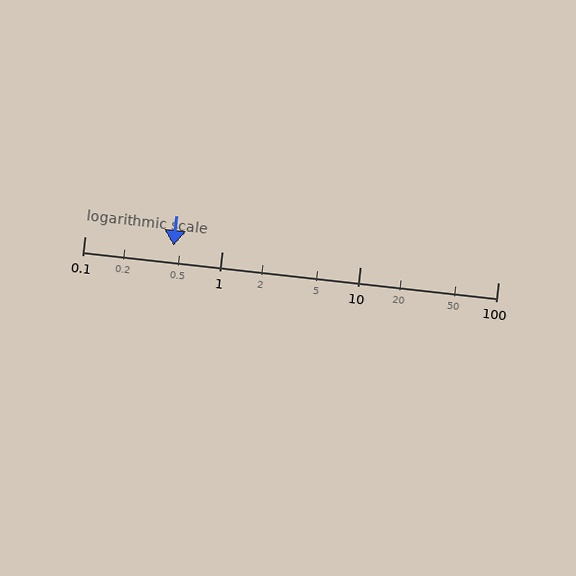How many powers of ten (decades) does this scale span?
The scale spans 3 decades, from 0.1 to 100.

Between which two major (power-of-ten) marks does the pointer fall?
The pointer is between 0.1 and 1.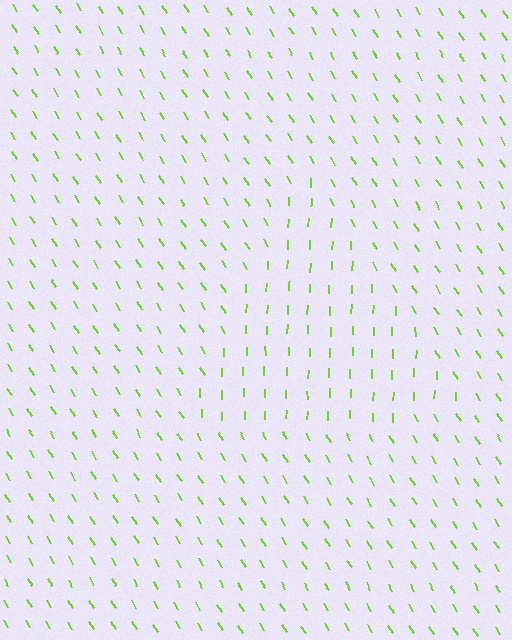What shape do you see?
I see a triangle.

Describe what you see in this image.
The image is filled with small lime line segments. A triangle region in the image has lines oriented differently from the surrounding lines, creating a visible texture boundary.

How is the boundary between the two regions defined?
The boundary is defined purely by a change in line orientation (approximately 34 degrees difference). All lines are the same color and thickness.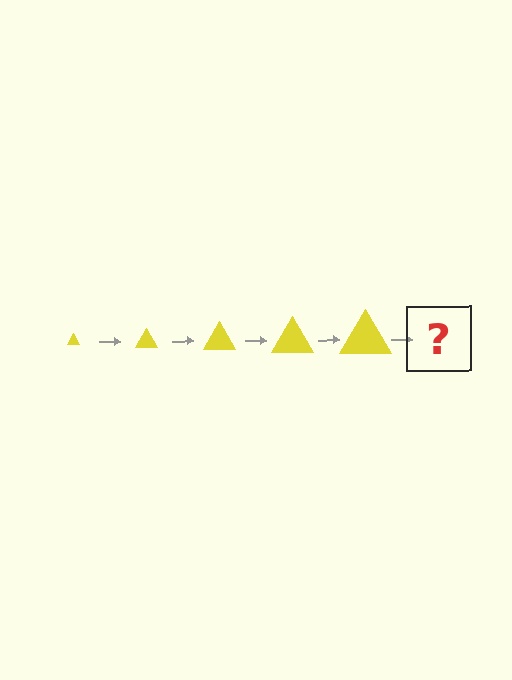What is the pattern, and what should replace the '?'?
The pattern is that the triangle gets progressively larger each step. The '?' should be a yellow triangle, larger than the previous one.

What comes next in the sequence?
The next element should be a yellow triangle, larger than the previous one.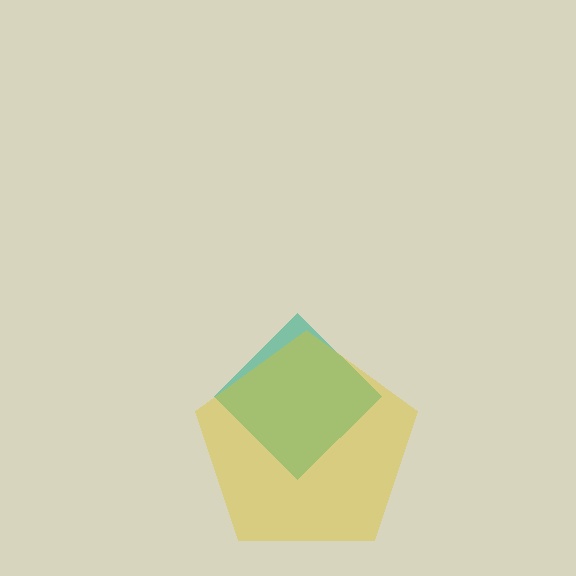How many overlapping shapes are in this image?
There are 2 overlapping shapes in the image.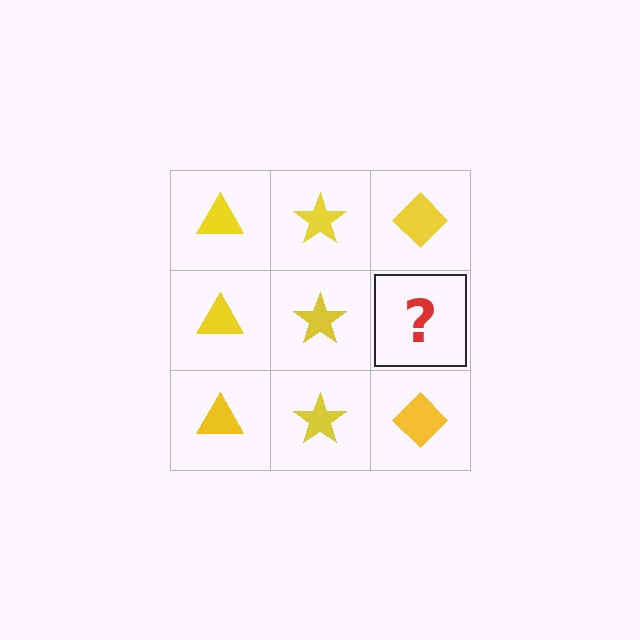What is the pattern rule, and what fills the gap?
The rule is that each column has a consistent shape. The gap should be filled with a yellow diamond.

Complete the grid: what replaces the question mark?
The question mark should be replaced with a yellow diamond.